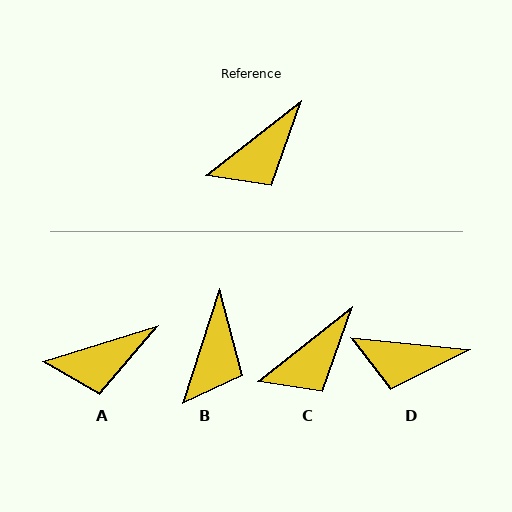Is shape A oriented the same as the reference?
No, it is off by about 21 degrees.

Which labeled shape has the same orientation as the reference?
C.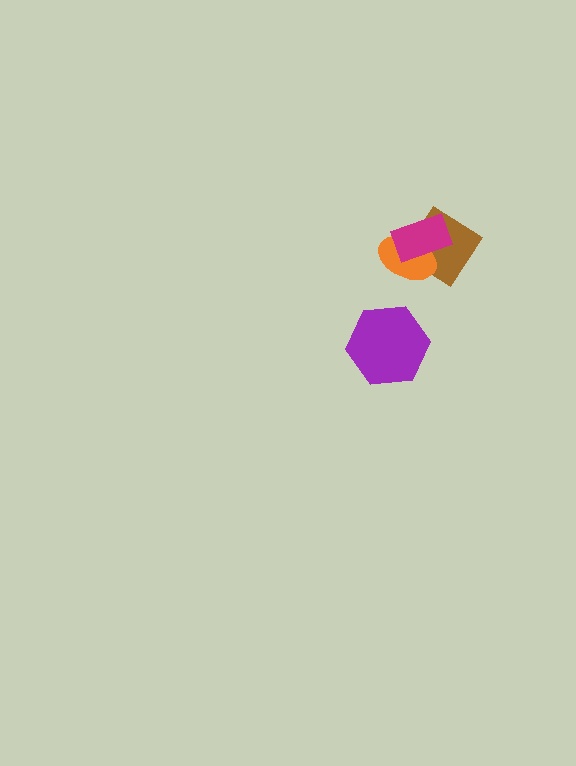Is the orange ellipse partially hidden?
Yes, it is partially covered by another shape.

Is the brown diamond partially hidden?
Yes, it is partially covered by another shape.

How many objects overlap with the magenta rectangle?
2 objects overlap with the magenta rectangle.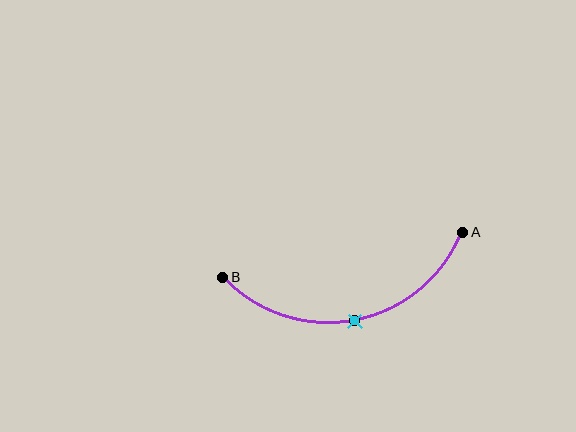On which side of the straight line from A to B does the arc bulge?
The arc bulges below the straight line connecting A and B.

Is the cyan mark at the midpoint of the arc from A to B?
Yes. The cyan mark lies on the arc at equal arc-length from both A and B — it is the arc midpoint.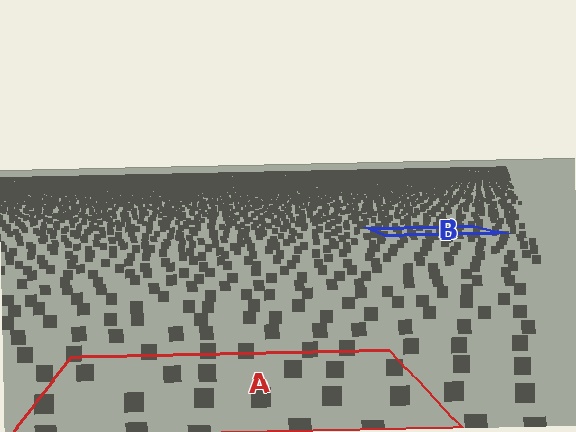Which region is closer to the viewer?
Region A is closer. The texture elements there are larger and more spread out.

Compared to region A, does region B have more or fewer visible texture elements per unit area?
Region B has more texture elements per unit area — they are packed more densely because it is farther away.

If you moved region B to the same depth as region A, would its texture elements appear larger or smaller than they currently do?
They would appear larger. At a closer depth, the same texture elements are projected at a bigger on-screen size.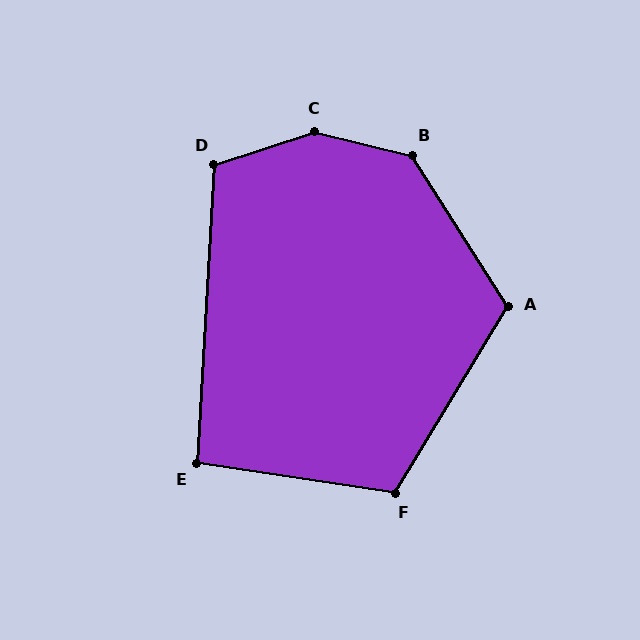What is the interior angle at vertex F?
Approximately 113 degrees (obtuse).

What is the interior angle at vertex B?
Approximately 136 degrees (obtuse).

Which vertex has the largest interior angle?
C, at approximately 148 degrees.